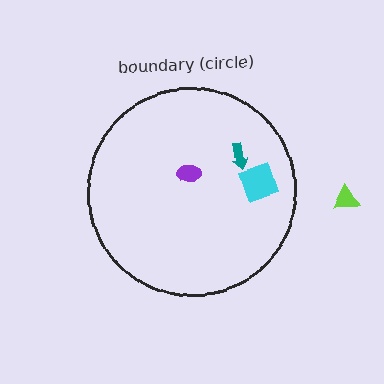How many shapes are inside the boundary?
3 inside, 1 outside.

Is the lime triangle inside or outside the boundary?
Outside.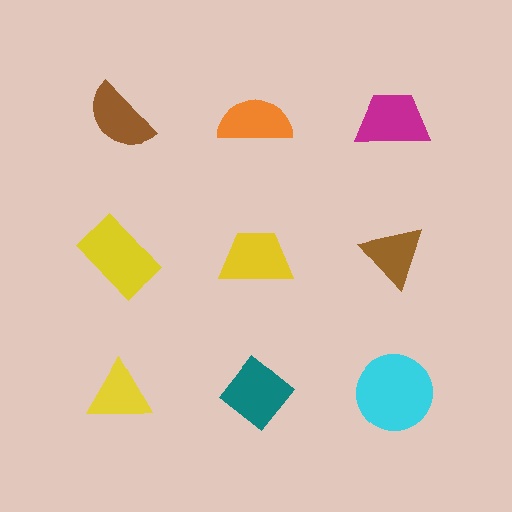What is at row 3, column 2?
A teal diamond.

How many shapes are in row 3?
3 shapes.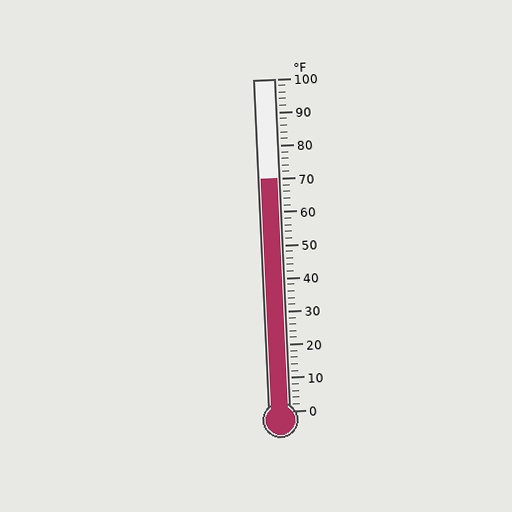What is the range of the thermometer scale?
The thermometer scale ranges from 0°F to 100°F.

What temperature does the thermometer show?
The thermometer shows approximately 70°F.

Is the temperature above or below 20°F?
The temperature is above 20°F.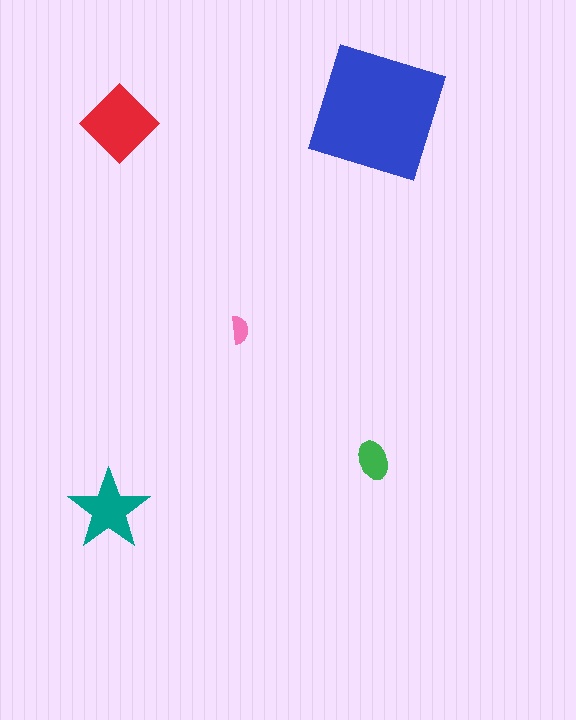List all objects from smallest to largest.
The pink semicircle, the green ellipse, the teal star, the red diamond, the blue square.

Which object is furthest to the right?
The blue square is rightmost.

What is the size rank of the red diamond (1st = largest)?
2nd.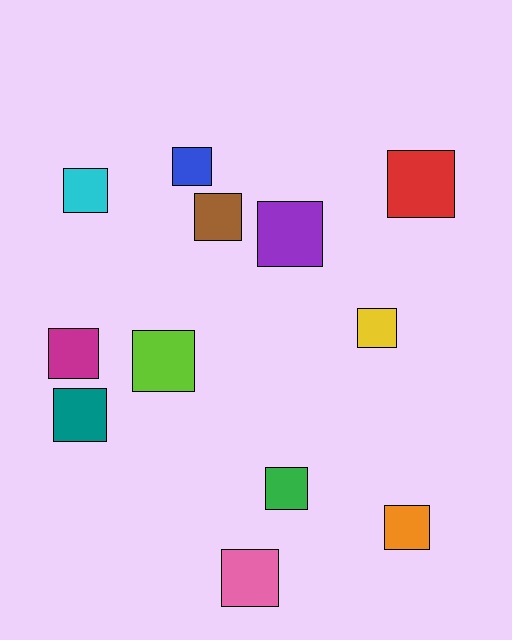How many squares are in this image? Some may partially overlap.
There are 12 squares.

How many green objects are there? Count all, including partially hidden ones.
There is 1 green object.